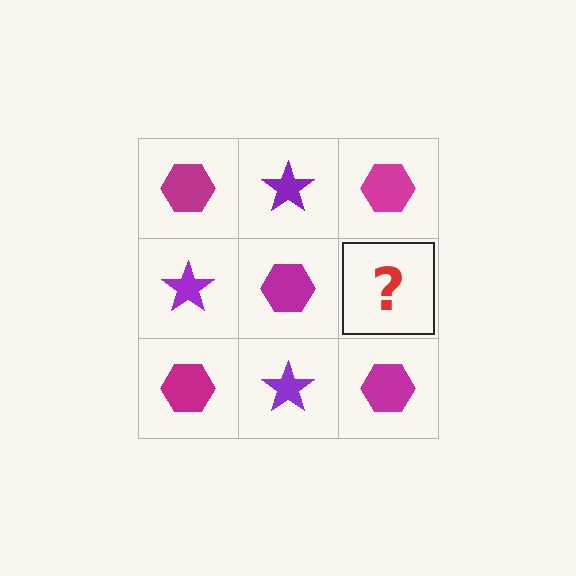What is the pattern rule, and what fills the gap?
The rule is that it alternates magenta hexagon and purple star in a checkerboard pattern. The gap should be filled with a purple star.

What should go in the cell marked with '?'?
The missing cell should contain a purple star.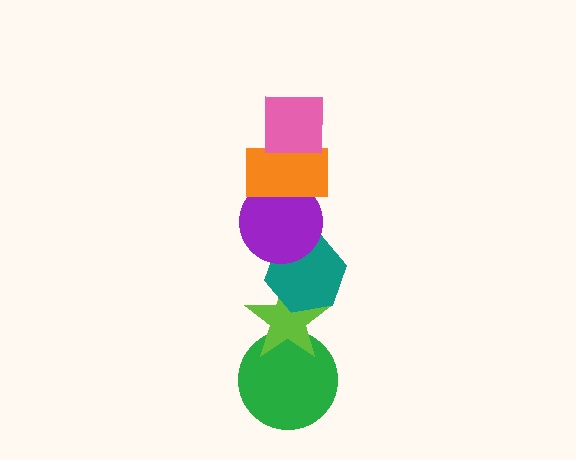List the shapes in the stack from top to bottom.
From top to bottom: the pink square, the orange rectangle, the purple circle, the teal hexagon, the lime star, the green circle.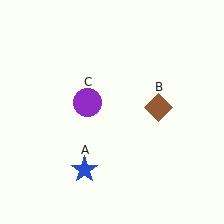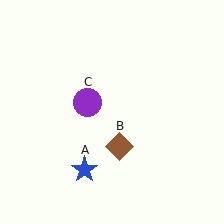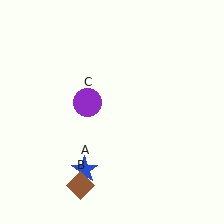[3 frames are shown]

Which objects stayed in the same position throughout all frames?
Blue star (object A) and purple circle (object C) remained stationary.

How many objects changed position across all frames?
1 object changed position: brown diamond (object B).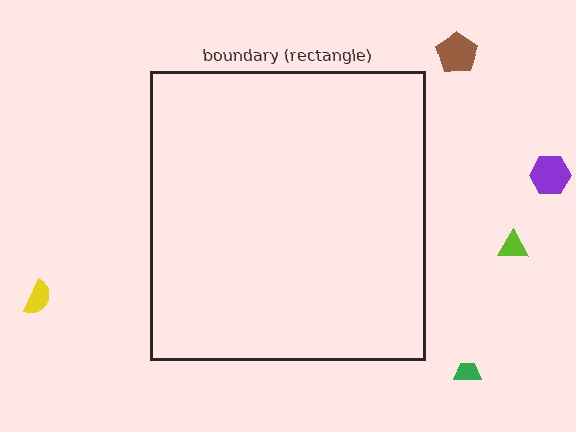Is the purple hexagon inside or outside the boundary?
Outside.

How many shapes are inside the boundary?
0 inside, 5 outside.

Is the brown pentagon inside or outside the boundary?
Outside.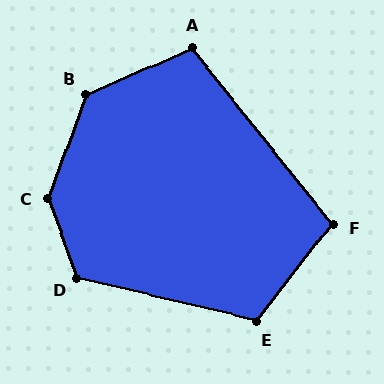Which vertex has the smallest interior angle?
F, at approximately 103 degrees.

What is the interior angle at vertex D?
Approximately 123 degrees (obtuse).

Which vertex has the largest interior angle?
C, at approximately 140 degrees.